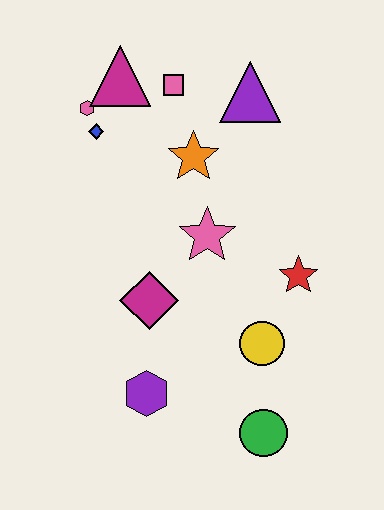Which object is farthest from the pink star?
The green circle is farthest from the pink star.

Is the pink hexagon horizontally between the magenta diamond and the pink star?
No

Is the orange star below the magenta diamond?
No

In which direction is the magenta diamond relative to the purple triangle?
The magenta diamond is below the purple triangle.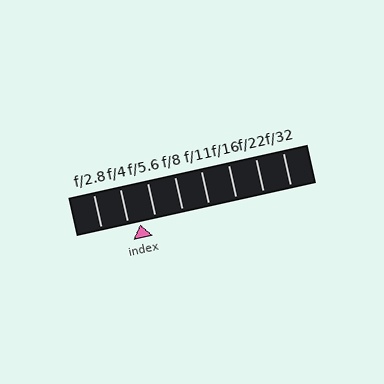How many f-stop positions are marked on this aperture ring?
There are 8 f-stop positions marked.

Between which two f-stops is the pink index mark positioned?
The index mark is between f/4 and f/5.6.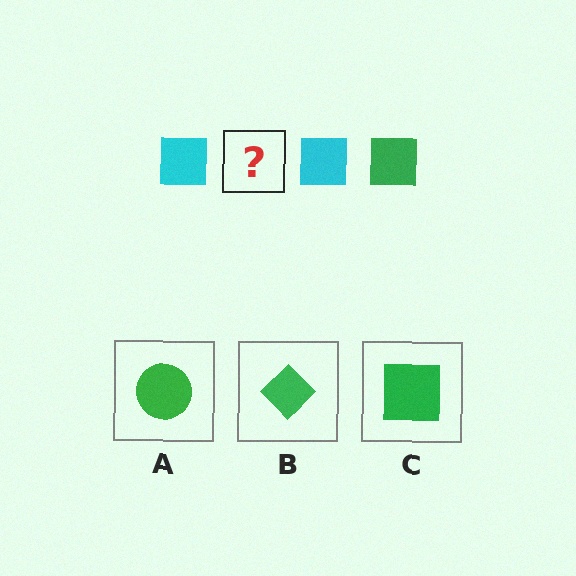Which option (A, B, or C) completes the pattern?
C.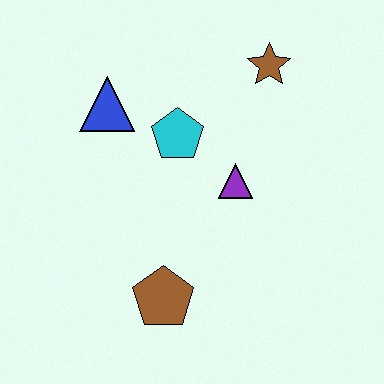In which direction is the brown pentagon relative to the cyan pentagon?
The brown pentagon is below the cyan pentagon.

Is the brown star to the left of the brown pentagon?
No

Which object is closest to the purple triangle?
The cyan pentagon is closest to the purple triangle.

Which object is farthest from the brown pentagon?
The brown star is farthest from the brown pentagon.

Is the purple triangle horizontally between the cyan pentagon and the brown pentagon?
No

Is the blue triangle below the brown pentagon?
No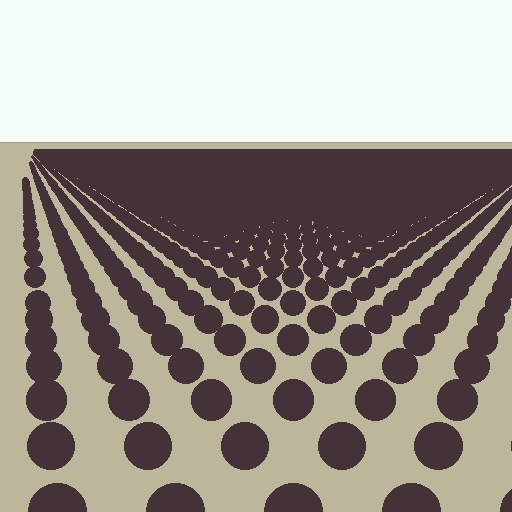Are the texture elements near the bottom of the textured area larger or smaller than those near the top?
Larger. Near the bottom, elements are closer to the viewer and appear at a bigger on-screen size.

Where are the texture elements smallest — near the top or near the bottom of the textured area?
Near the top.